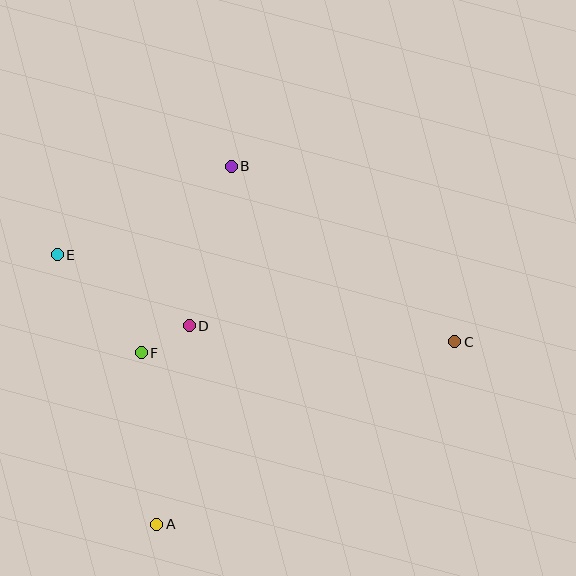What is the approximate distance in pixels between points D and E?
The distance between D and E is approximately 150 pixels.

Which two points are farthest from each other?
Points C and E are farthest from each other.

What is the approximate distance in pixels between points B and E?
The distance between B and E is approximately 196 pixels.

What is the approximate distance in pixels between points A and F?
The distance between A and F is approximately 172 pixels.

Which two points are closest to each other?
Points D and F are closest to each other.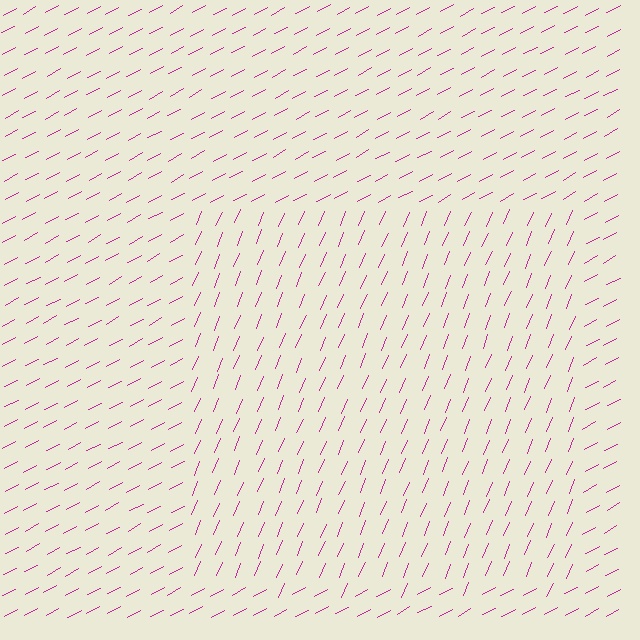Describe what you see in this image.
The image is filled with small magenta line segments. A rectangle region in the image has lines oriented differently from the surrounding lines, creating a visible texture boundary.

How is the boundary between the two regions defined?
The boundary is defined purely by a change in line orientation (approximately 39 degrees difference). All lines are the same color and thickness.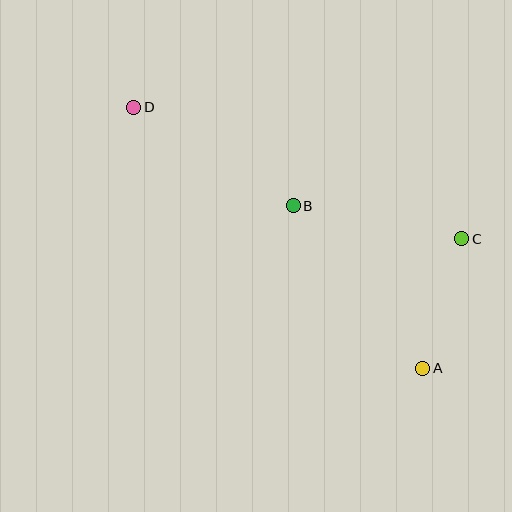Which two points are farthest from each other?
Points A and D are farthest from each other.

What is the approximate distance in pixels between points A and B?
The distance between A and B is approximately 208 pixels.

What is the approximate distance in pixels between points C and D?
The distance between C and D is approximately 353 pixels.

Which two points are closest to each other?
Points A and C are closest to each other.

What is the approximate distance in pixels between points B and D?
The distance between B and D is approximately 188 pixels.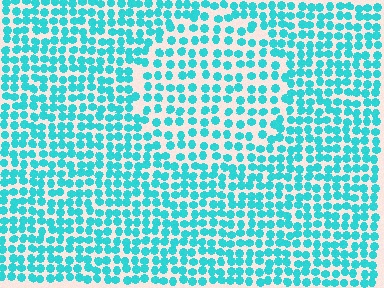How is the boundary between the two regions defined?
The boundary is defined by a change in element density (approximately 1.5x ratio). All elements are the same color, size, and shape.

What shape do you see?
I see a circle.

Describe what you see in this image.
The image contains small cyan elements arranged at two different densities. A circle-shaped region is visible where the elements are less densely packed than the surrounding area.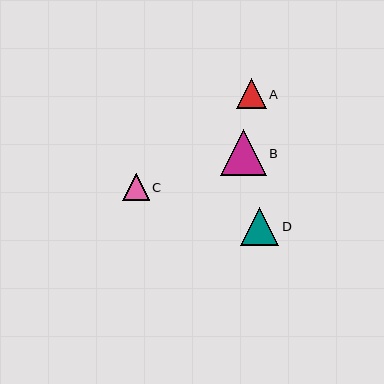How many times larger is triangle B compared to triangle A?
Triangle B is approximately 1.5 times the size of triangle A.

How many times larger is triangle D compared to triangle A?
Triangle D is approximately 1.3 times the size of triangle A.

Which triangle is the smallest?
Triangle C is the smallest with a size of approximately 27 pixels.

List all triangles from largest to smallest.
From largest to smallest: B, D, A, C.